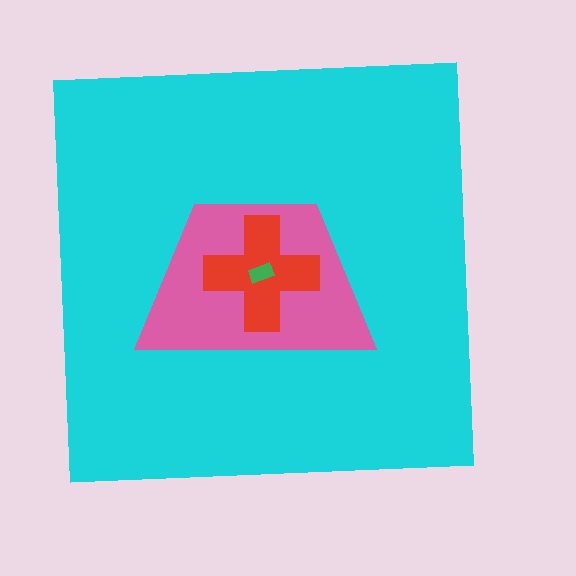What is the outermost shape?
The cyan square.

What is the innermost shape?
The green rectangle.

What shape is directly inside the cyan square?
The pink trapezoid.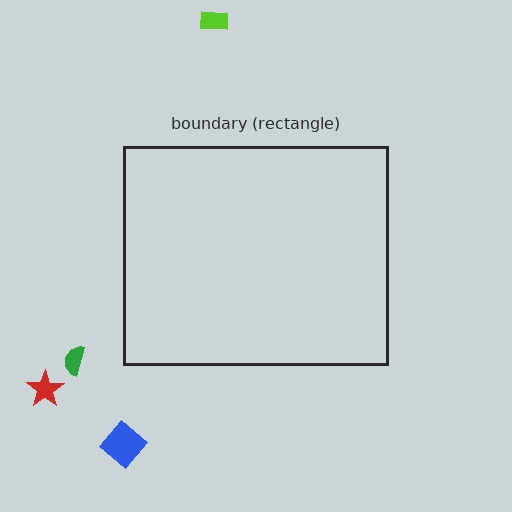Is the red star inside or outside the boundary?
Outside.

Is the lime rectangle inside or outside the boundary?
Outside.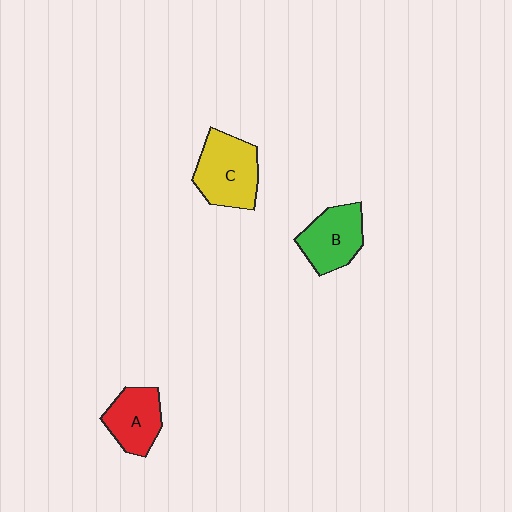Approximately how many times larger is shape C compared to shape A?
Approximately 1.3 times.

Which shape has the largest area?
Shape C (yellow).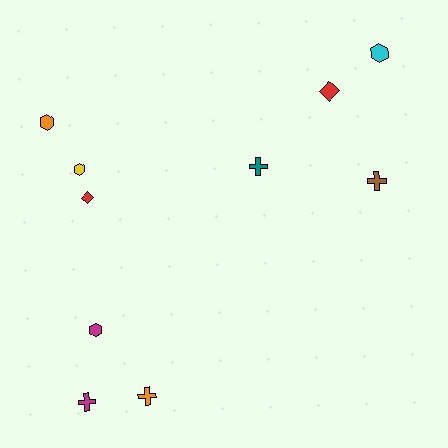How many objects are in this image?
There are 10 objects.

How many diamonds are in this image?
There are 2 diamonds.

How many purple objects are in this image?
There are no purple objects.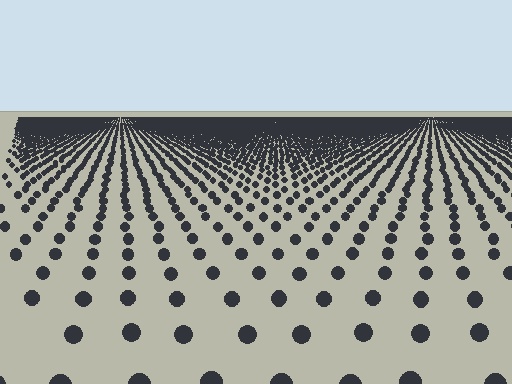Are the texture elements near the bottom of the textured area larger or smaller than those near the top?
Larger. Near the bottom, elements are closer to the viewer and appear at a bigger on-screen size.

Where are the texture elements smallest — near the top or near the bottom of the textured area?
Near the top.